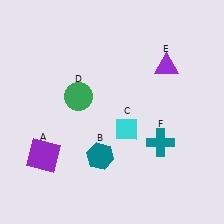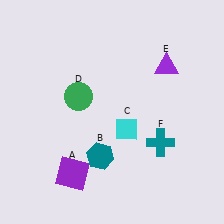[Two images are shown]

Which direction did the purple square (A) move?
The purple square (A) moved right.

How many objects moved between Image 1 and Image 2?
1 object moved between the two images.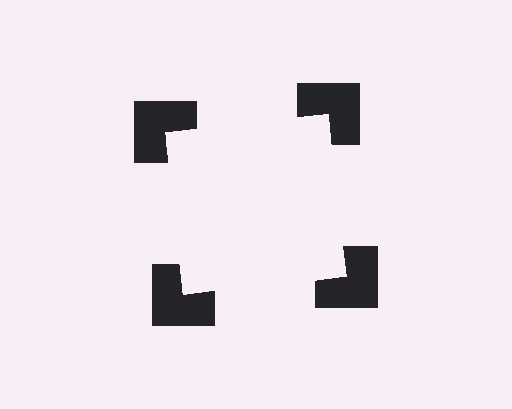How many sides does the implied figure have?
4 sides.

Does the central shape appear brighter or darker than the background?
It typically appears slightly brighter than the background, even though no actual brightness change is drawn.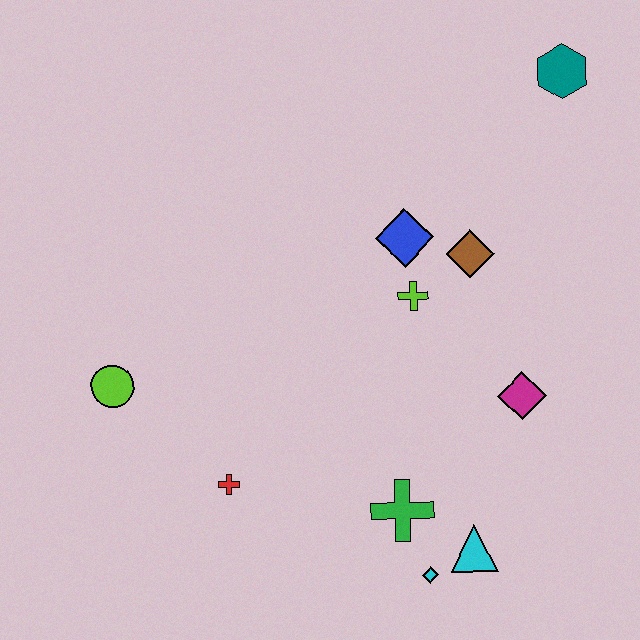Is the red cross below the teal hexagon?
Yes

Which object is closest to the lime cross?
The blue diamond is closest to the lime cross.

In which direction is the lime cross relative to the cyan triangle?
The lime cross is above the cyan triangle.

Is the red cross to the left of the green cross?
Yes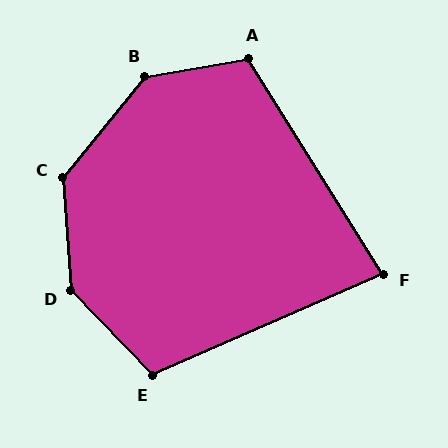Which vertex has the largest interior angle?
D, at approximately 139 degrees.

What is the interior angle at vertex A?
Approximately 112 degrees (obtuse).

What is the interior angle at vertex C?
Approximately 137 degrees (obtuse).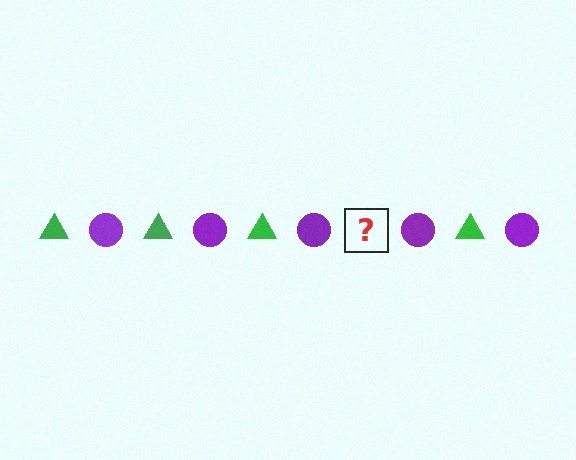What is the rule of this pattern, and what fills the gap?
The rule is that the pattern alternates between green triangle and purple circle. The gap should be filled with a green triangle.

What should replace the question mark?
The question mark should be replaced with a green triangle.